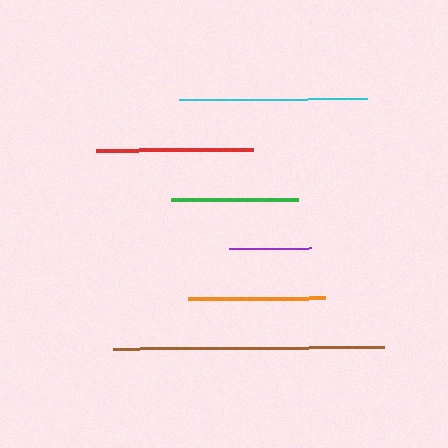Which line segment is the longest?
The brown line is the longest at approximately 271 pixels.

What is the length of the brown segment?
The brown segment is approximately 271 pixels long.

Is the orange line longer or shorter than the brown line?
The brown line is longer than the orange line.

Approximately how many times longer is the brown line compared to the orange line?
The brown line is approximately 2.0 times the length of the orange line.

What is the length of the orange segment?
The orange segment is approximately 137 pixels long.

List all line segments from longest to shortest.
From longest to shortest: brown, cyan, red, orange, green, purple.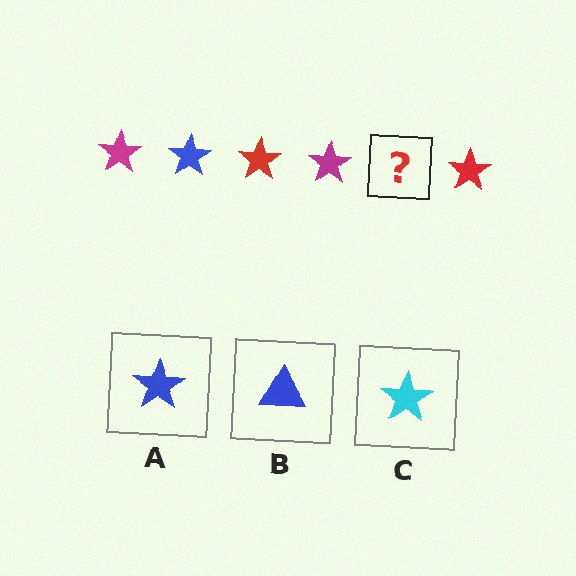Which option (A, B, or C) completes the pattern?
A.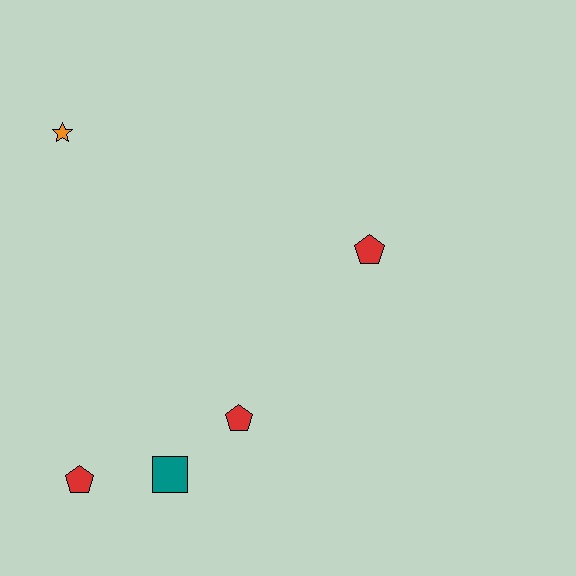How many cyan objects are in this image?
There are no cyan objects.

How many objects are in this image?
There are 5 objects.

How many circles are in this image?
There are no circles.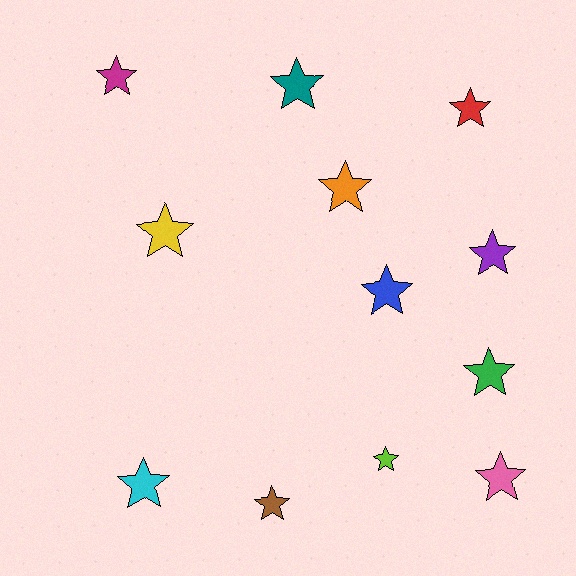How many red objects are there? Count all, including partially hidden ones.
There is 1 red object.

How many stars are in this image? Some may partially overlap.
There are 12 stars.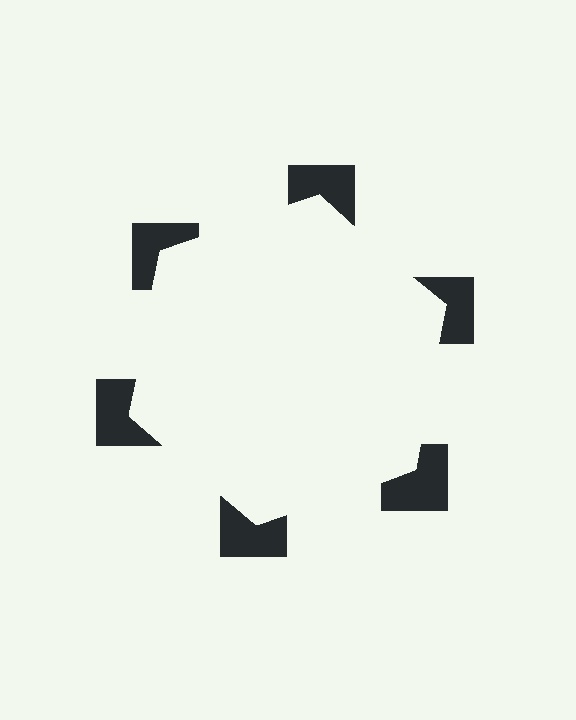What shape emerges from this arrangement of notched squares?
An illusory hexagon — its edges are inferred from the aligned wedge cuts in the notched squares, not physically drawn.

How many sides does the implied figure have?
6 sides.